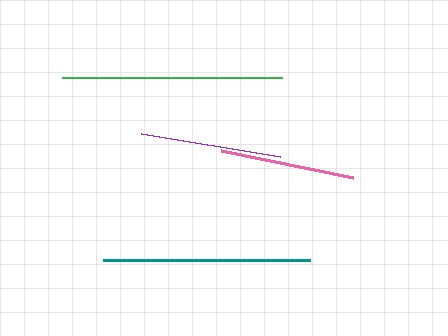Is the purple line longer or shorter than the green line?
The green line is longer than the purple line.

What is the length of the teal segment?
The teal segment is approximately 207 pixels long.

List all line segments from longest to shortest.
From longest to shortest: green, teal, purple, pink.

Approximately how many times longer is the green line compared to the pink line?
The green line is approximately 1.6 times the length of the pink line.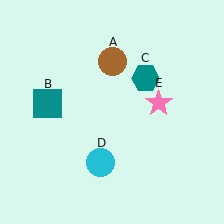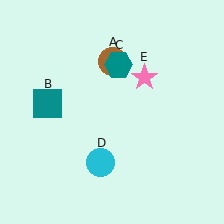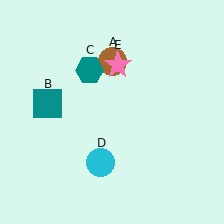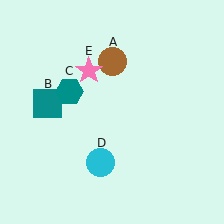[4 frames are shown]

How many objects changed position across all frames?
2 objects changed position: teal hexagon (object C), pink star (object E).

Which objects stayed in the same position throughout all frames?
Brown circle (object A) and teal square (object B) and cyan circle (object D) remained stationary.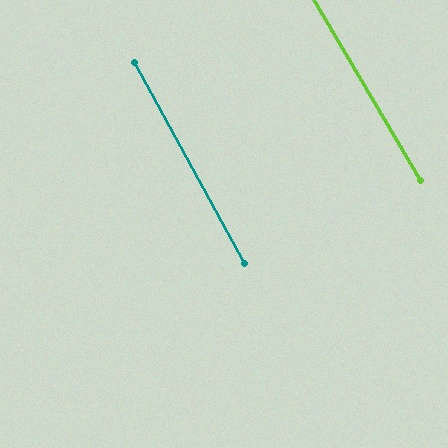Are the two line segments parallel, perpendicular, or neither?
Parallel — their directions differ by only 1.6°.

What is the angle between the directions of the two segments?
Approximately 2 degrees.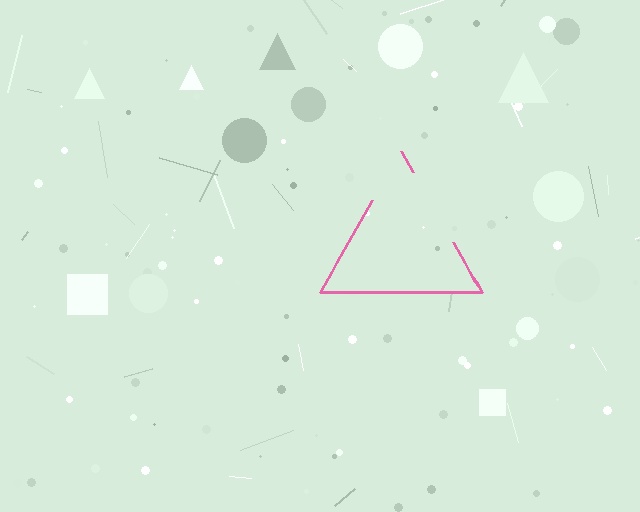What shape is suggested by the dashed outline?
The dashed outline suggests a triangle.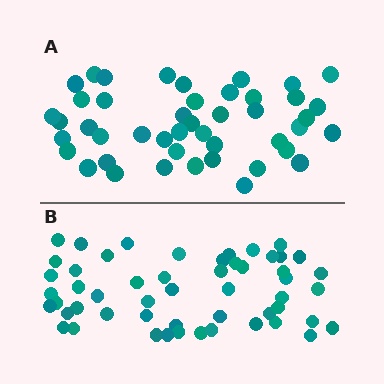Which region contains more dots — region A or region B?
Region B (the bottom region) has more dots.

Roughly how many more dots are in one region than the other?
Region B has roughly 8 or so more dots than region A.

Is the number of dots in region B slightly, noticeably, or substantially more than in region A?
Region B has only slightly more — the two regions are fairly close. The ratio is roughly 1.2 to 1.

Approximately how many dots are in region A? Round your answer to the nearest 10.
About 40 dots. (The exact count is 45, which rounds to 40.)